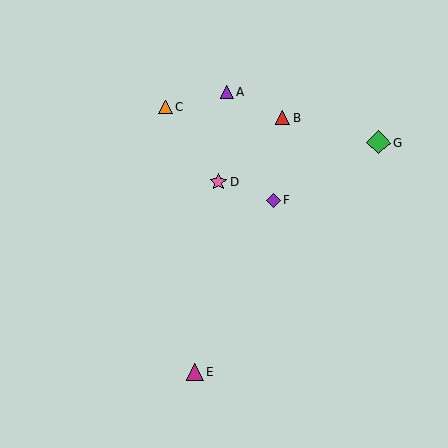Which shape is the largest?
The green diamond (labeled G) is the largest.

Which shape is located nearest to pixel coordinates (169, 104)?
The orange triangle (labeled C) at (166, 107) is nearest to that location.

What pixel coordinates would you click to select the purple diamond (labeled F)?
Click at (274, 200) to select the purple diamond F.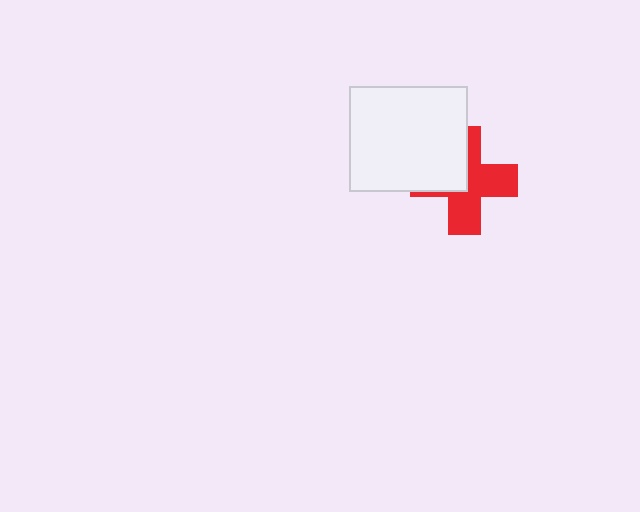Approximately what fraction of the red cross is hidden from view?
Roughly 38% of the red cross is hidden behind the white rectangle.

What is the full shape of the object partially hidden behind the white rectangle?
The partially hidden object is a red cross.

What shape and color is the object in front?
The object in front is a white rectangle.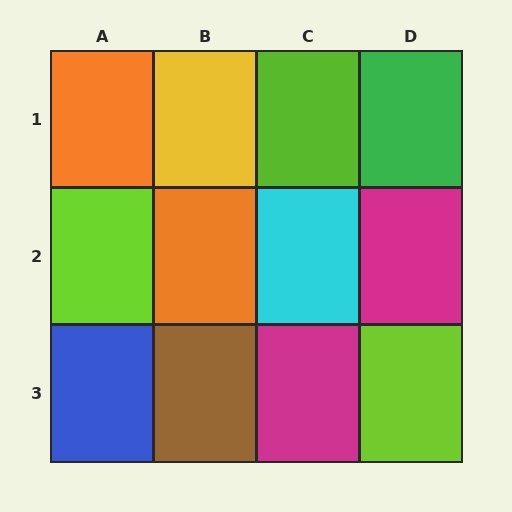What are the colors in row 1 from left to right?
Orange, yellow, lime, green.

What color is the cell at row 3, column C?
Magenta.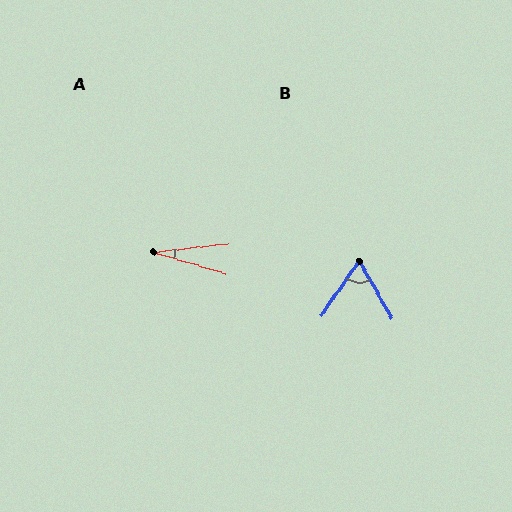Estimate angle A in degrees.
Approximately 23 degrees.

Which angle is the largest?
B, at approximately 64 degrees.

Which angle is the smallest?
A, at approximately 23 degrees.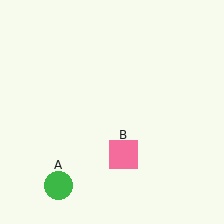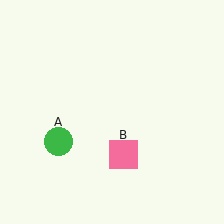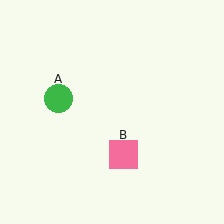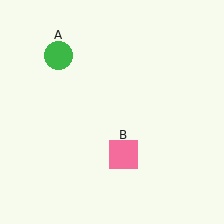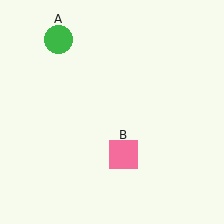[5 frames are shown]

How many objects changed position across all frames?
1 object changed position: green circle (object A).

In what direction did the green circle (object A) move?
The green circle (object A) moved up.